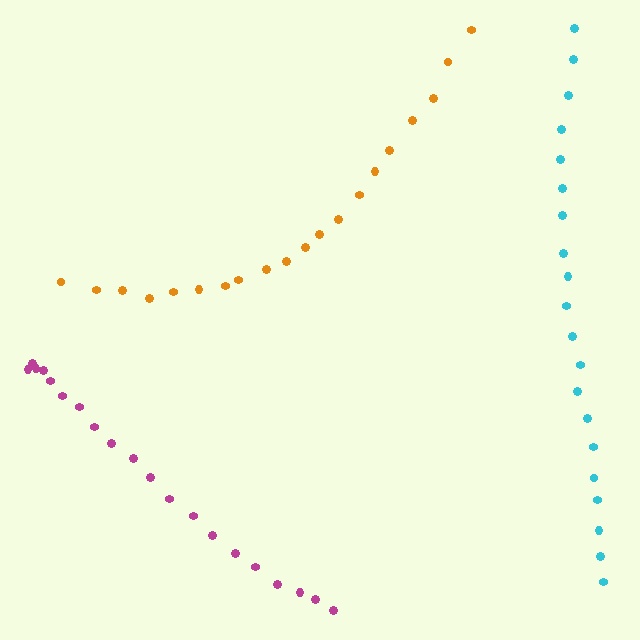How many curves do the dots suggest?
There are 3 distinct paths.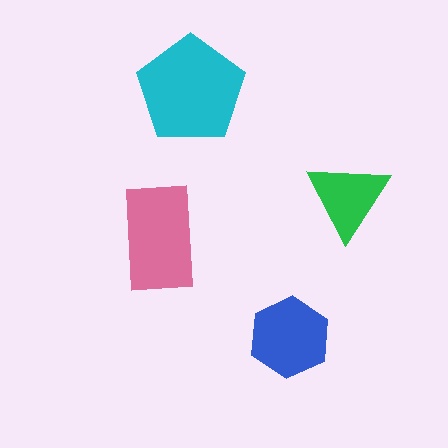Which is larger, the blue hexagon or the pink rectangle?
The pink rectangle.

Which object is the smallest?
The green triangle.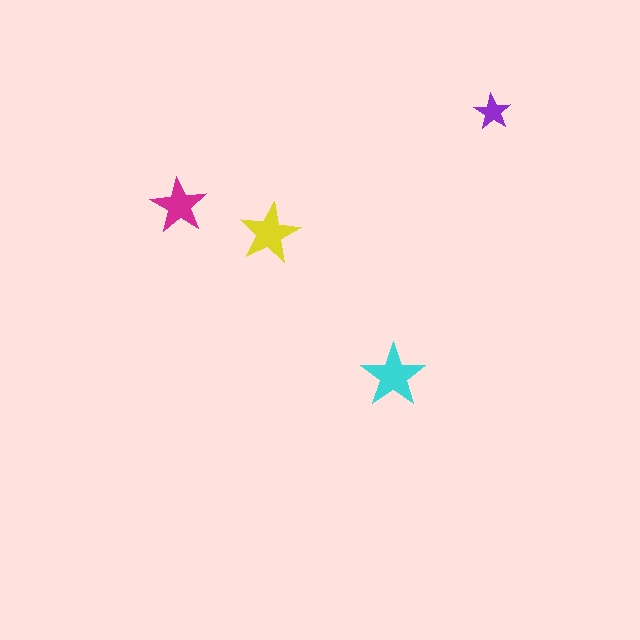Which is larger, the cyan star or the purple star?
The cyan one.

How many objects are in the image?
There are 4 objects in the image.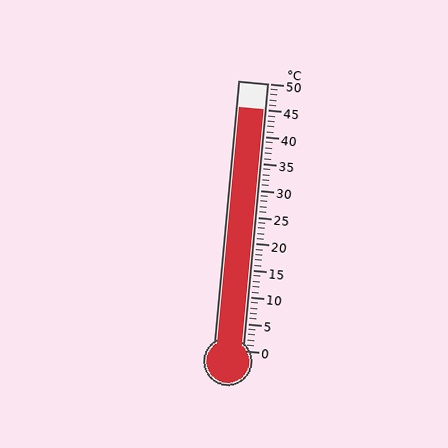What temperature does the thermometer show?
The thermometer shows approximately 45°C.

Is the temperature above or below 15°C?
The temperature is above 15°C.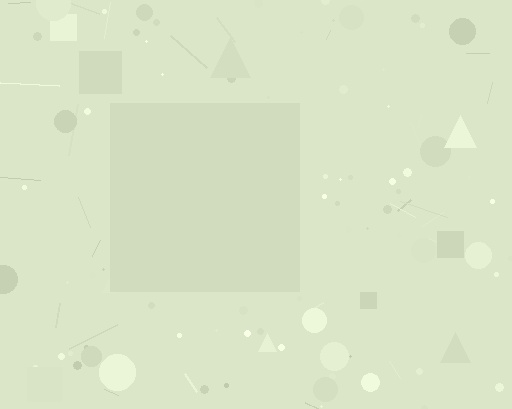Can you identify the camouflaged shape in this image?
The camouflaged shape is a square.